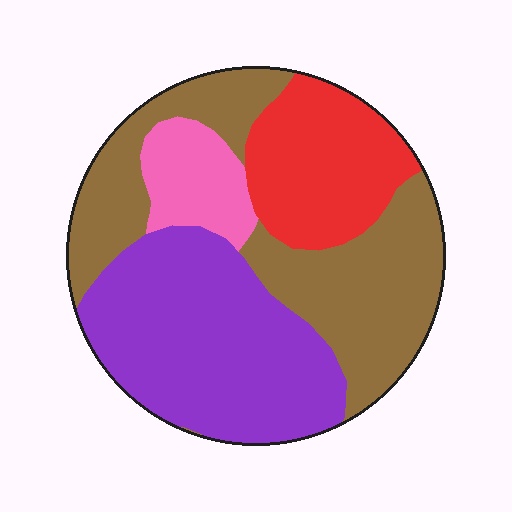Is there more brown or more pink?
Brown.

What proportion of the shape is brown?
Brown covers about 35% of the shape.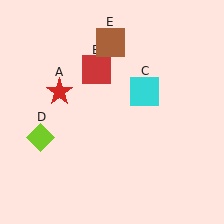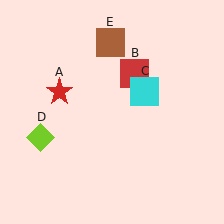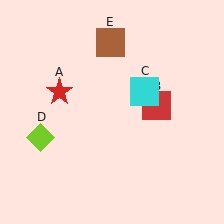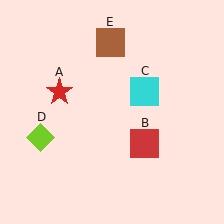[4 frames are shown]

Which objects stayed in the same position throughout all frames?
Red star (object A) and cyan square (object C) and lime diamond (object D) and brown square (object E) remained stationary.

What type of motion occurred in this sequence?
The red square (object B) rotated clockwise around the center of the scene.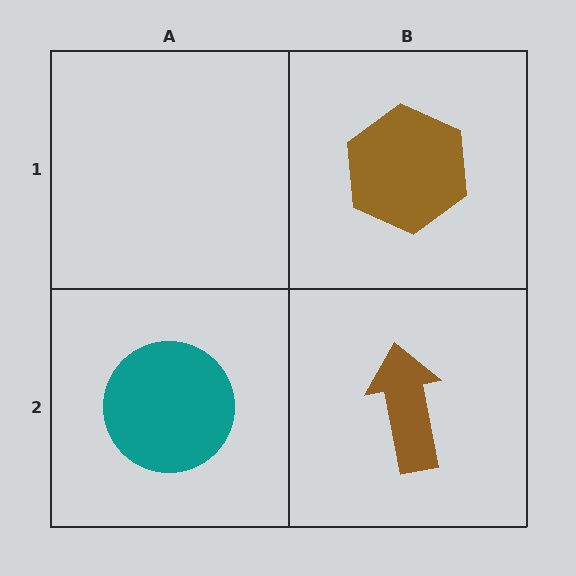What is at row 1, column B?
A brown hexagon.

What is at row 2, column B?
A brown arrow.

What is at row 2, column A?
A teal circle.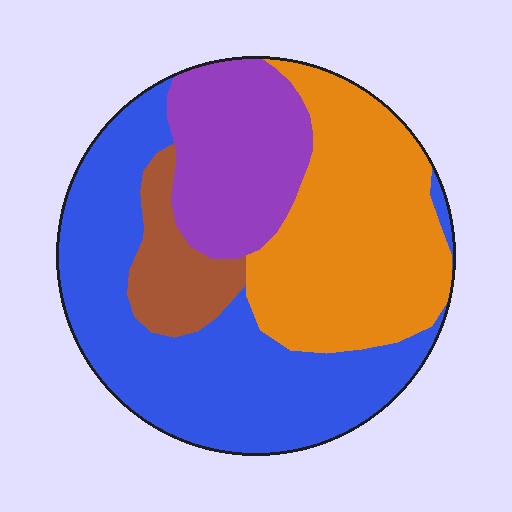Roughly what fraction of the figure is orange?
Orange takes up between a sixth and a third of the figure.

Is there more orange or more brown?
Orange.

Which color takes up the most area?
Blue, at roughly 40%.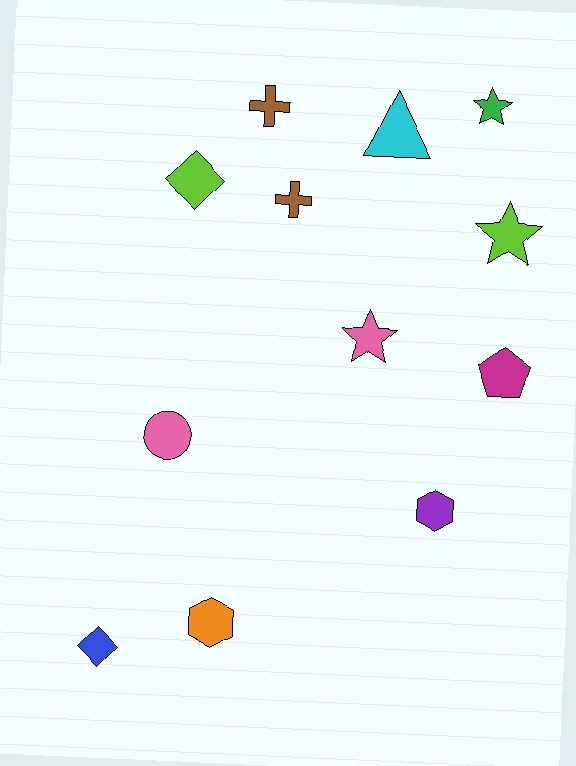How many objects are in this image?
There are 12 objects.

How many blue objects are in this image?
There is 1 blue object.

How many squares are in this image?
There are no squares.